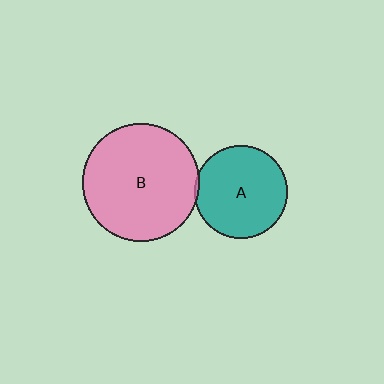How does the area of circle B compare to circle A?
Approximately 1.6 times.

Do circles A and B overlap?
Yes.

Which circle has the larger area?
Circle B (pink).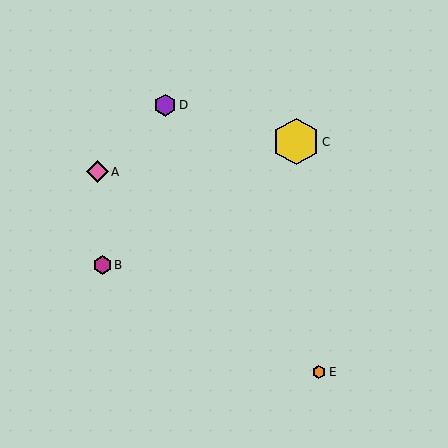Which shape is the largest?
The yellow hexagon (labeled C) is the largest.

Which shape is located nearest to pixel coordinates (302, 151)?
The yellow hexagon (labeled C) at (296, 142) is nearest to that location.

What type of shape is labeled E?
Shape E is an orange hexagon.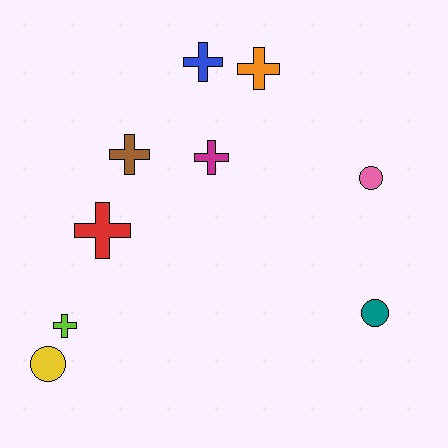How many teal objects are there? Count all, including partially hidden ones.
There is 1 teal object.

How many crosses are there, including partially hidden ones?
There are 6 crosses.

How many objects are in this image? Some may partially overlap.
There are 9 objects.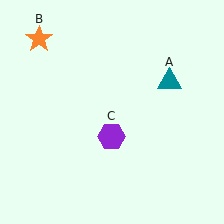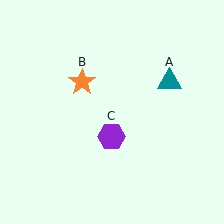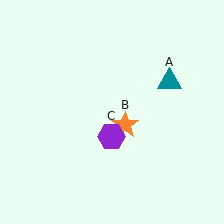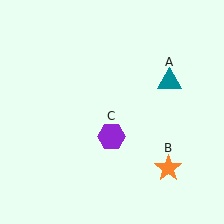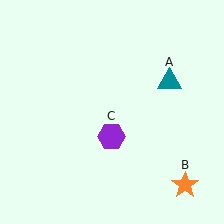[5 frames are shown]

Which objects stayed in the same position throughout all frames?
Teal triangle (object A) and purple hexagon (object C) remained stationary.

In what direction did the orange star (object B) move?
The orange star (object B) moved down and to the right.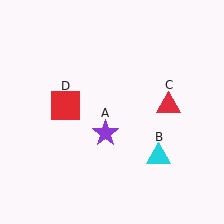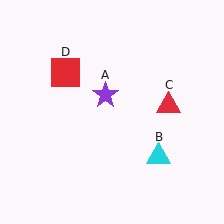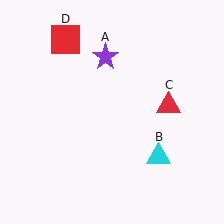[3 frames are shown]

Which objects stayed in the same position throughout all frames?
Cyan triangle (object B) and red triangle (object C) remained stationary.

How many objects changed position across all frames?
2 objects changed position: purple star (object A), red square (object D).